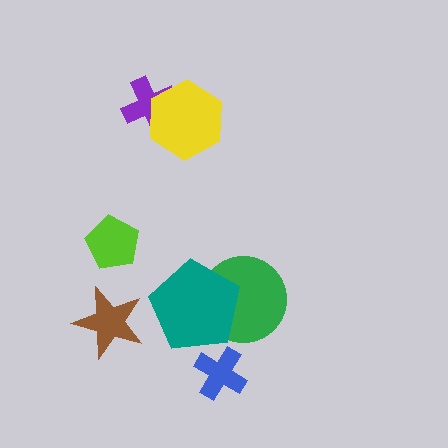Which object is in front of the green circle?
The teal pentagon is in front of the green circle.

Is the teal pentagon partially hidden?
No, no other shape covers it.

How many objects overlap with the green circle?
1 object overlaps with the green circle.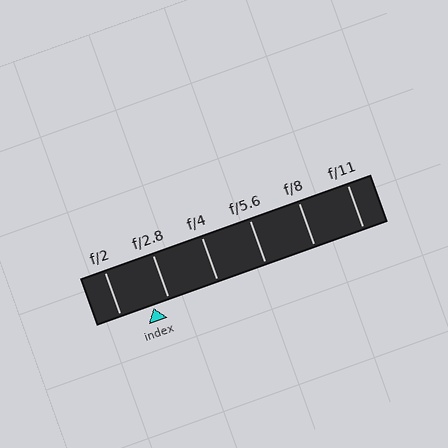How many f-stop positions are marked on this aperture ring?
There are 6 f-stop positions marked.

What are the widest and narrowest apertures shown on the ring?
The widest aperture shown is f/2 and the narrowest is f/11.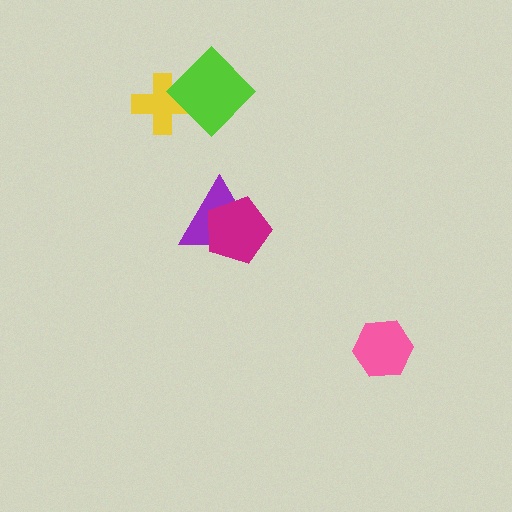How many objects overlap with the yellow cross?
1 object overlaps with the yellow cross.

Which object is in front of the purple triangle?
The magenta pentagon is in front of the purple triangle.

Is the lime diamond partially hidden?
No, no other shape covers it.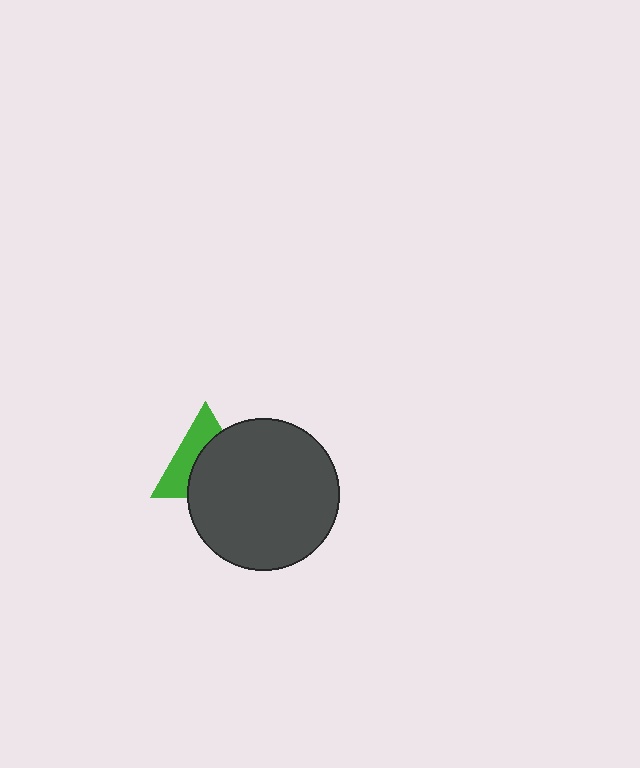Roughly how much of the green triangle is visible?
A small part of it is visible (roughly 44%).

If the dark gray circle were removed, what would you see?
You would see the complete green triangle.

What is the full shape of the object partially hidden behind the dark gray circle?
The partially hidden object is a green triangle.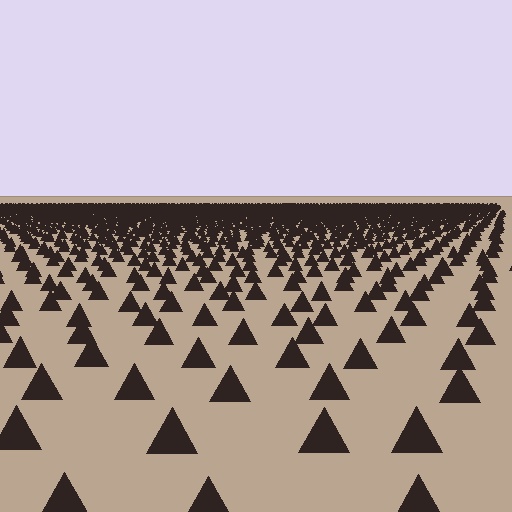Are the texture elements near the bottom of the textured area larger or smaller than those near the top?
Larger. Near the bottom, elements are closer to the viewer and appear at a bigger on-screen size.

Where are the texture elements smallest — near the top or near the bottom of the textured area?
Near the top.